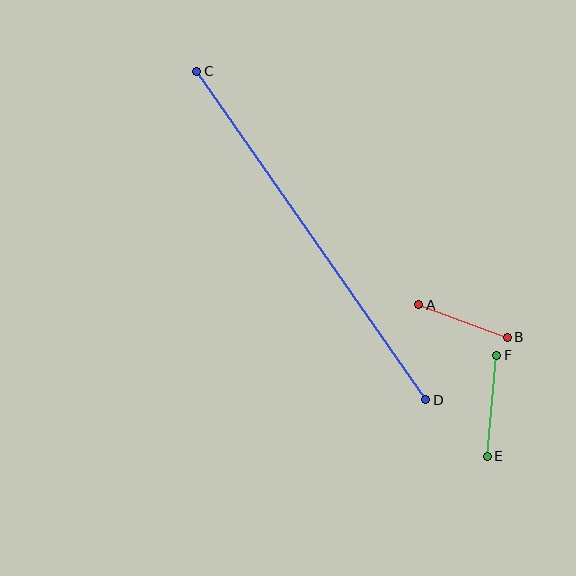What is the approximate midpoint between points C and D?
The midpoint is at approximately (311, 235) pixels.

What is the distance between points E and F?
The distance is approximately 102 pixels.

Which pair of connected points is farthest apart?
Points C and D are farthest apart.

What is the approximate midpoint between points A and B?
The midpoint is at approximately (463, 321) pixels.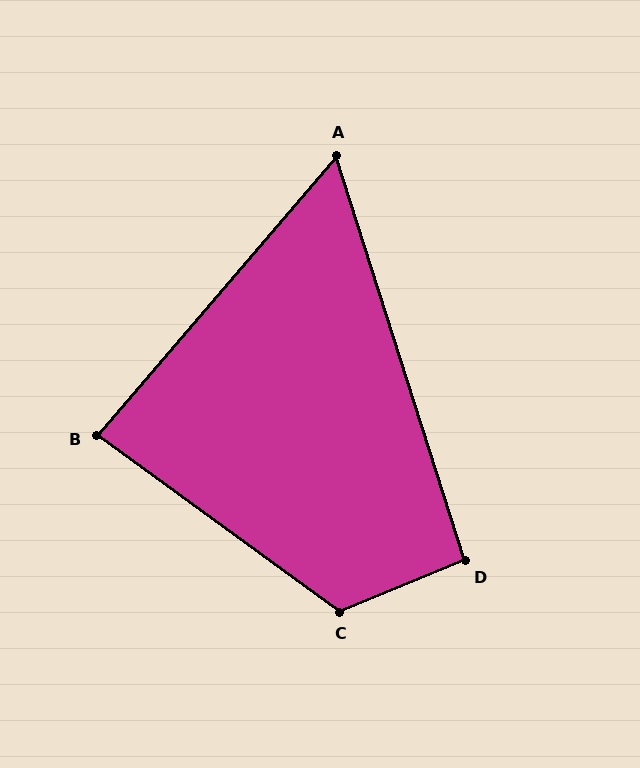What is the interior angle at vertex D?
Approximately 94 degrees (approximately right).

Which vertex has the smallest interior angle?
A, at approximately 58 degrees.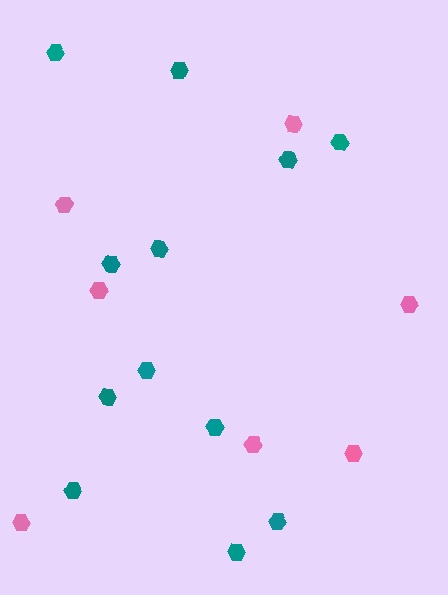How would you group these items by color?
There are 2 groups: one group of pink hexagons (7) and one group of teal hexagons (12).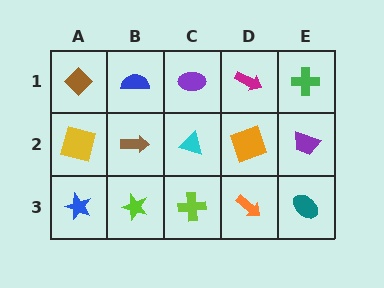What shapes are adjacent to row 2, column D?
A magenta arrow (row 1, column D), an orange arrow (row 3, column D), a cyan triangle (row 2, column C), a purple trapezoid (row 2, column E).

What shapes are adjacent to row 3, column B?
A brown arrow (row 2, column B), a blue star (row 3, column A), a lime cross (row 3, column C).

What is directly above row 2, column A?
A brown diamond.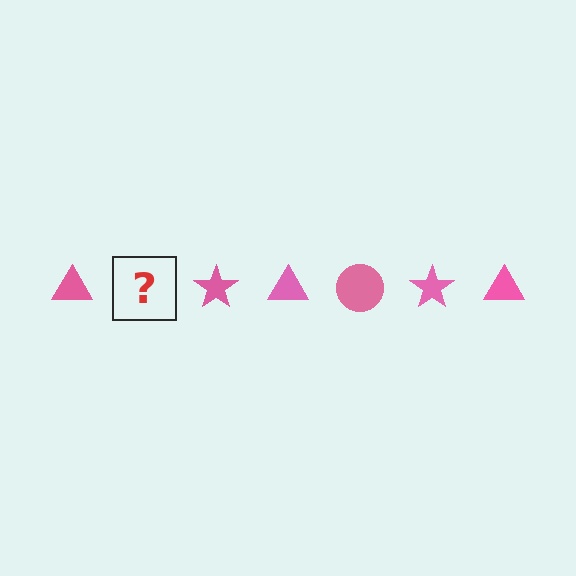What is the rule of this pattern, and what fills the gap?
The rule is that the pattern cycles through triangle, circle, star shapes in pink. The gap should be filled with a pink circle.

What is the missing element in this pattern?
The missing element is a pink circle.